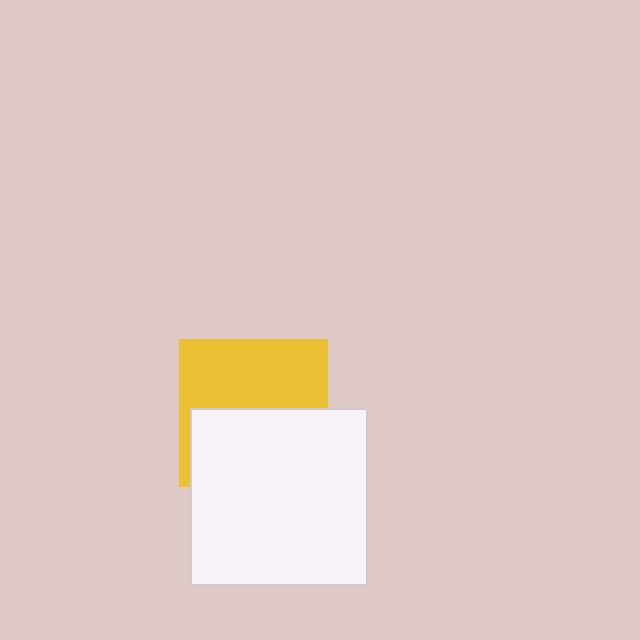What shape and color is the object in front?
The object in front is a white square.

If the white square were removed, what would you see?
You would see the complete yellow square.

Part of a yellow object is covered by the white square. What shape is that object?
It is a square.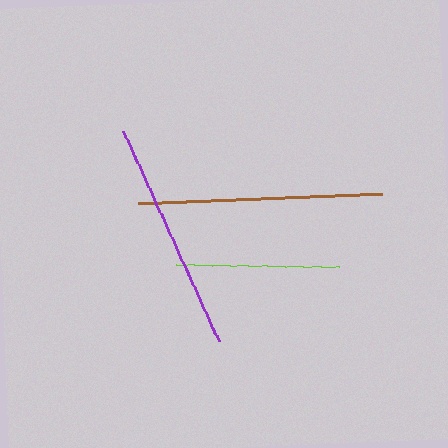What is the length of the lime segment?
The lime segment is approximately 163 pixels long.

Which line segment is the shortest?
The lime line is the shortest at approximately 163 pixels.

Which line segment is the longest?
The brown line is the longest at approximately 245 pixels.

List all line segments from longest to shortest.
From longest to shortest: brown, purple, lime.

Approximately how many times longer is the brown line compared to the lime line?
The brown line is approximately 1.5 times the length of the lime line.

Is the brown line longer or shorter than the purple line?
The brown line is longer than the purple line.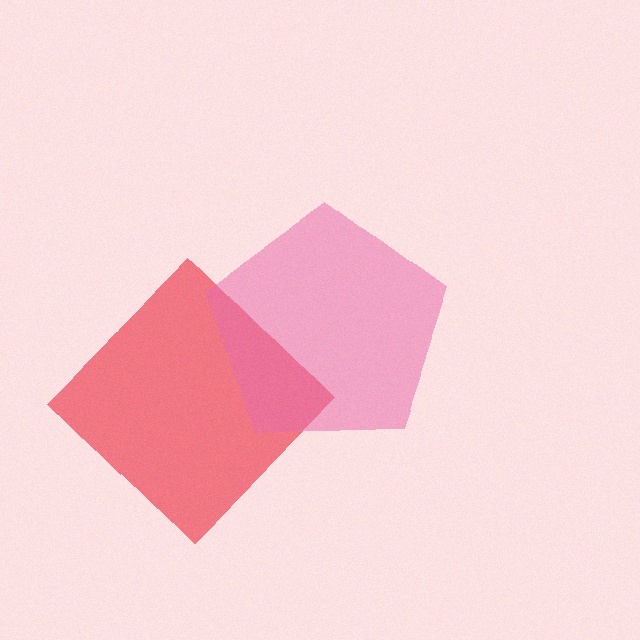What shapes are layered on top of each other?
The layered shapes are: a red diamond, a pink pentagon.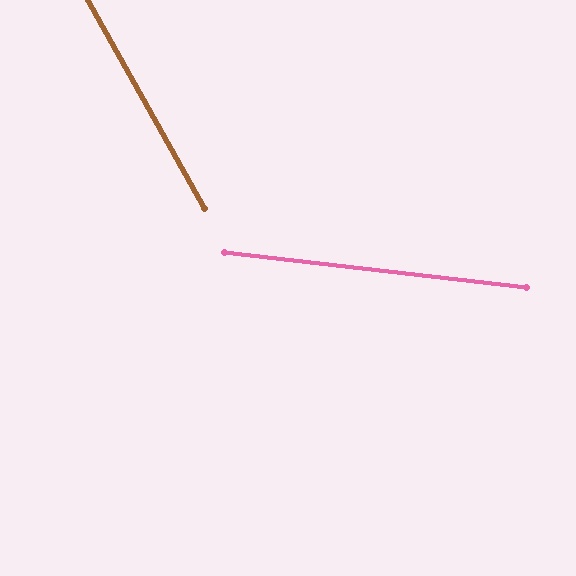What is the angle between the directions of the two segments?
Approximately 54 degrees.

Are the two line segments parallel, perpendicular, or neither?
Neither parallel nor perpendicular — they differ by about 54°.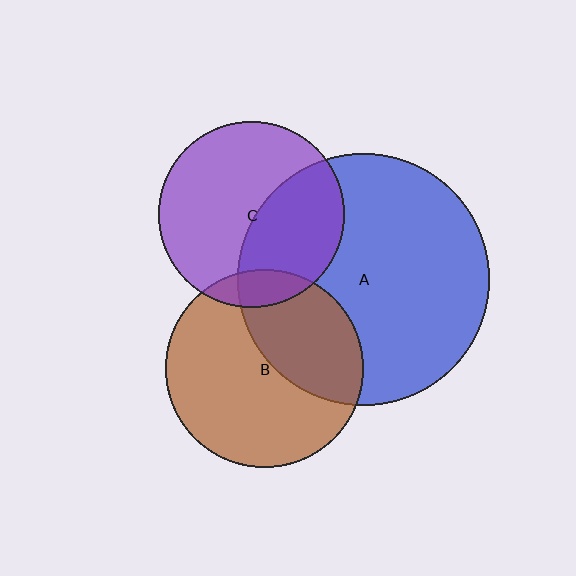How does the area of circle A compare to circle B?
Approximately 1.6 times.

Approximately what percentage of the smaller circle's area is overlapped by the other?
Approximately 10%.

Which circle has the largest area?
Circle A (blue).